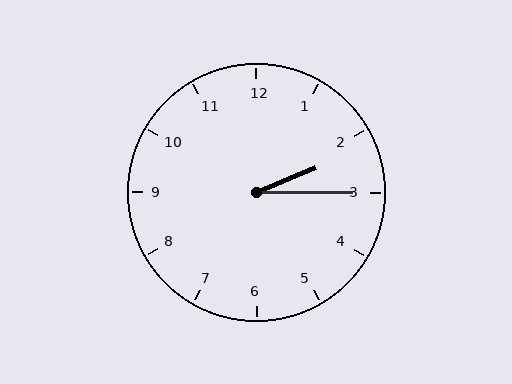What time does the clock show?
2:15.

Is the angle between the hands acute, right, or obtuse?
It is acute.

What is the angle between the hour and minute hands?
Approximately 22 degrees.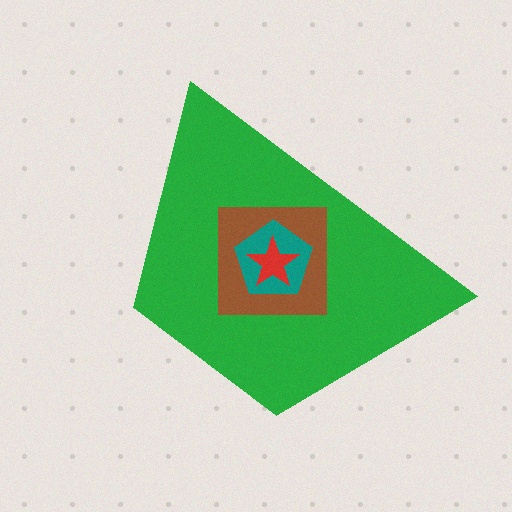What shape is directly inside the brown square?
The teal pentagon.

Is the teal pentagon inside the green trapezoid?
Yes.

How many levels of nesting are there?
4.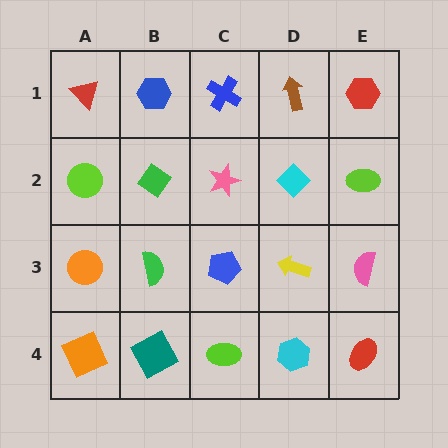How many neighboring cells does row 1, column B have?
3.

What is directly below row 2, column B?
A green semicircle.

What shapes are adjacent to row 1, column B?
A green diamond (row 2, column B), a red triangle (row 1, column A), a blue cross (row 1, column C).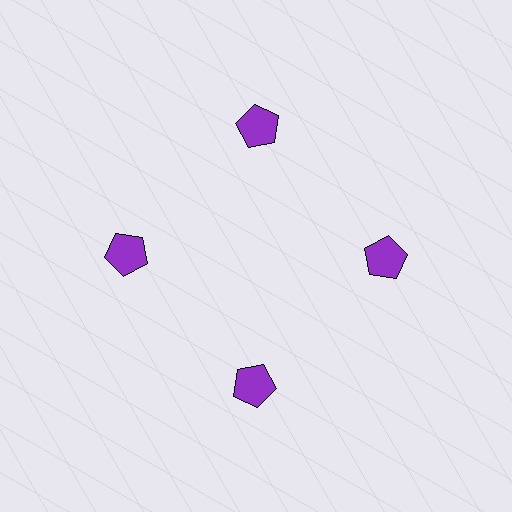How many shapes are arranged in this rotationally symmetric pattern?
There are 4 shapes, arranged in 4 groups of 1.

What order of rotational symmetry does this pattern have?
This pattern has 4-fold rotational symmetry.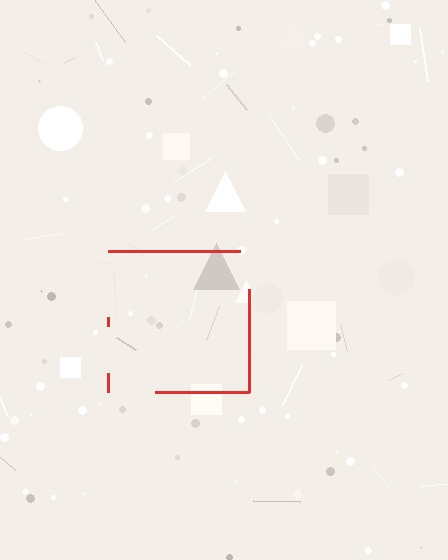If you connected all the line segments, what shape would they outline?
They would outline a square.